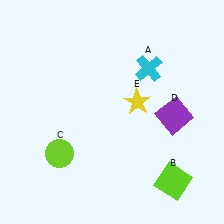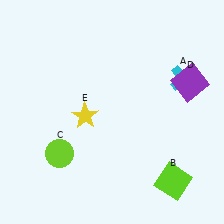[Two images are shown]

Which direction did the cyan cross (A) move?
The cyan cross (A) moved right.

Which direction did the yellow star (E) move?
The yellow star (E) moved left.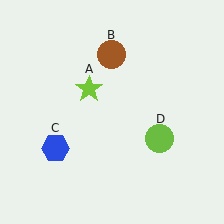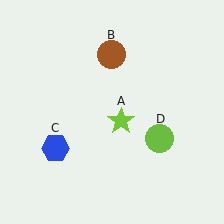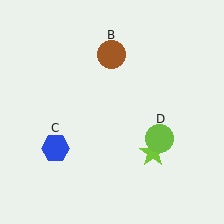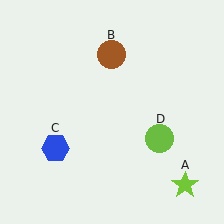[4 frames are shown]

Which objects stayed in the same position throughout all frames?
Brown circle (object B) and blue hexagon (object C) and lime circle (object D) remained stationary.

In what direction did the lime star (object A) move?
The lime star (object A) moved down and to the right.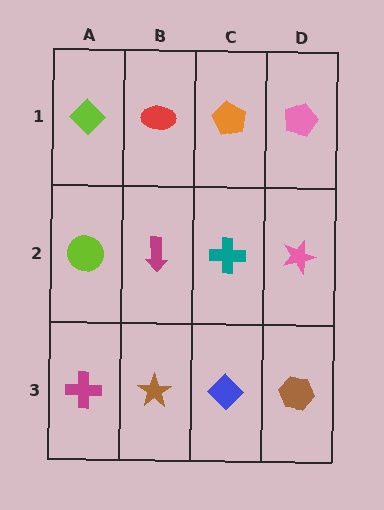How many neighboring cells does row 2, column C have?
4.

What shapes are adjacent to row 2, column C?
An orange pentagon (row 1, column C), a blue diamond (row 3, column C), a magenta arrow (row 2, column B), a pink star (row 2, column D).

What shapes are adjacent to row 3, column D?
A pink star (row 2, column D), a blue diamond (row 3, column C).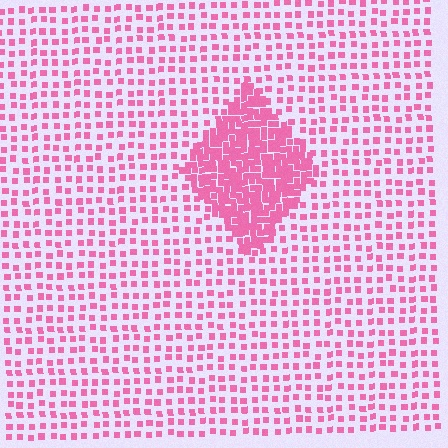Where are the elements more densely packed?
The elements are more densely packed inside the diamond boundary.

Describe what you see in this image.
The image contains small pink elements arranged at two different densities. A diamond-shaped region is visible where the elements are more densely packed than the surrounding area.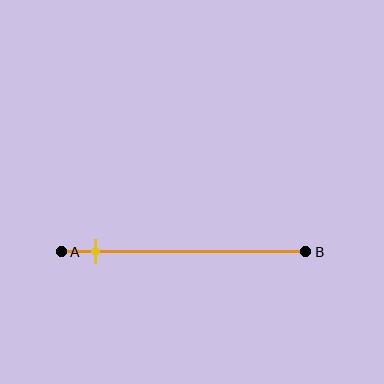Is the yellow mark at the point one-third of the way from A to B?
No, the mark is at about 15% from A, not at the 33% one-third point.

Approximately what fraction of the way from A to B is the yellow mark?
The yellow mark is approximately 15% of the way from A to B.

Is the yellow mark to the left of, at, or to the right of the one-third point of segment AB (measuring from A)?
The yellow mark is to the left of the one-third point of segment AB.